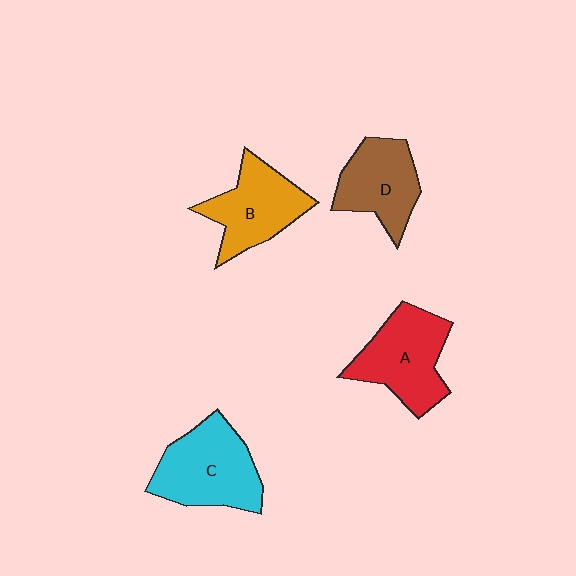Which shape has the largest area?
Shape C (cyan).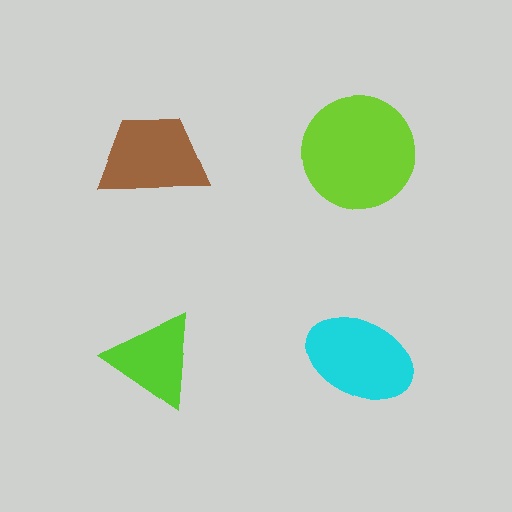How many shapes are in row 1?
2 shapes.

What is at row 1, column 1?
A brown trapezoid.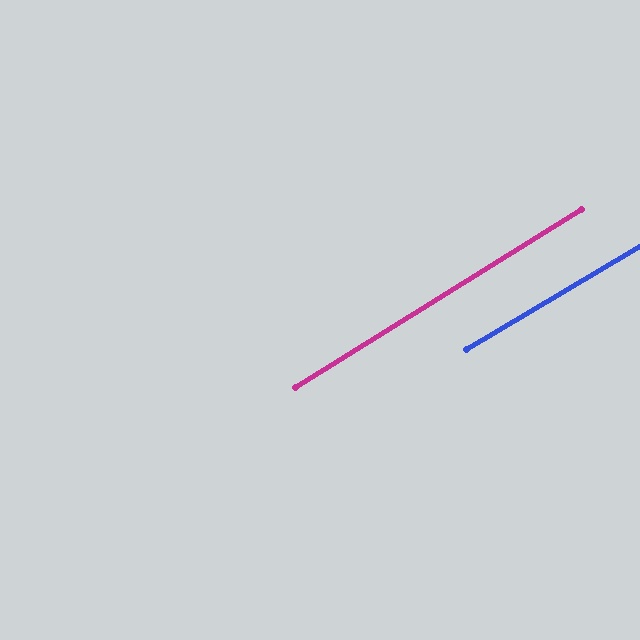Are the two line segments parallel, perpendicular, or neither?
Parallel — their directions differ by only 1.2°.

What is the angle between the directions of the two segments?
Approximately 1 degree.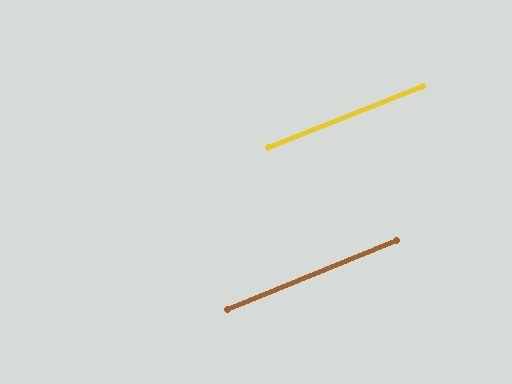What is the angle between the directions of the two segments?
Approximately 1 degree.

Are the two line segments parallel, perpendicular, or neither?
Parallel — their directions differ by only 0.6°.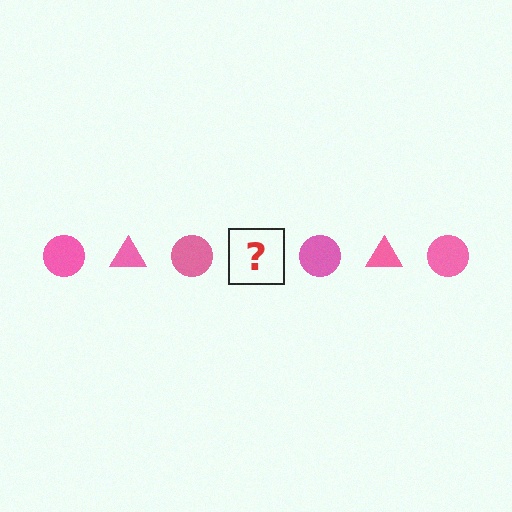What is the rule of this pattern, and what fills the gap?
The rule is that the pattern cycles through circle, triangle shapes in pink. The gap should be filled with a pink triangle.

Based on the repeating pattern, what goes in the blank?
The blank should be a pink triangle.